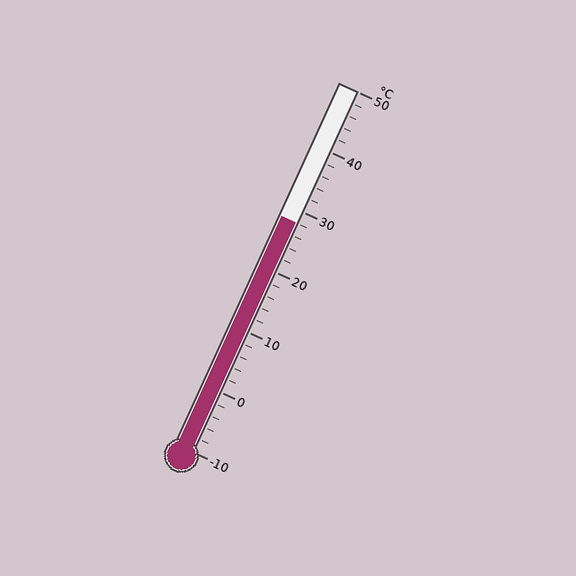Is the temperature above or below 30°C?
The temperature is below 30°C.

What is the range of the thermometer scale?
The thermometer scale ranges from -10°C to 50°C.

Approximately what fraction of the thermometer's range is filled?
The thermometer is filled to approximately 65% of its range.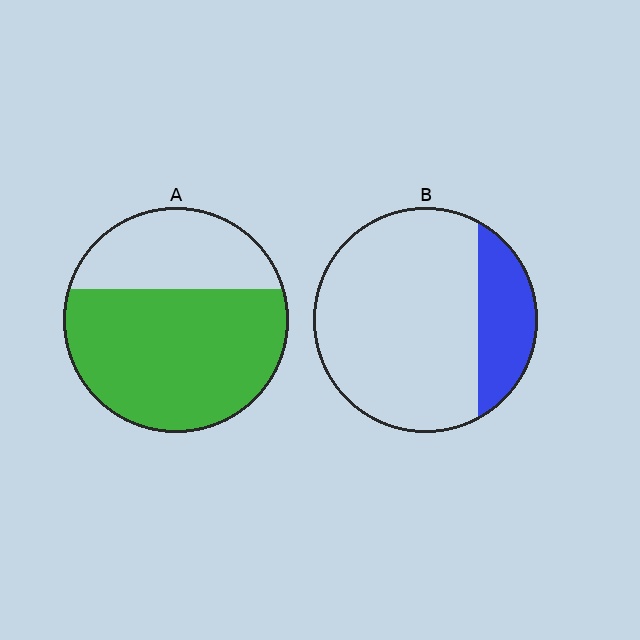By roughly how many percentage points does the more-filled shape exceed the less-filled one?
By roughly 45 percentage points (A over B).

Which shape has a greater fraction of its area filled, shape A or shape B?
Shape A.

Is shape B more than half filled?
No.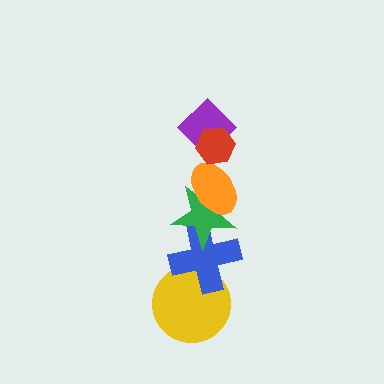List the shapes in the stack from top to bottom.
From top to bottom: the red hexagon, the purple diamond, the orange ellipse, the green star, the blue cross, the yellow circle.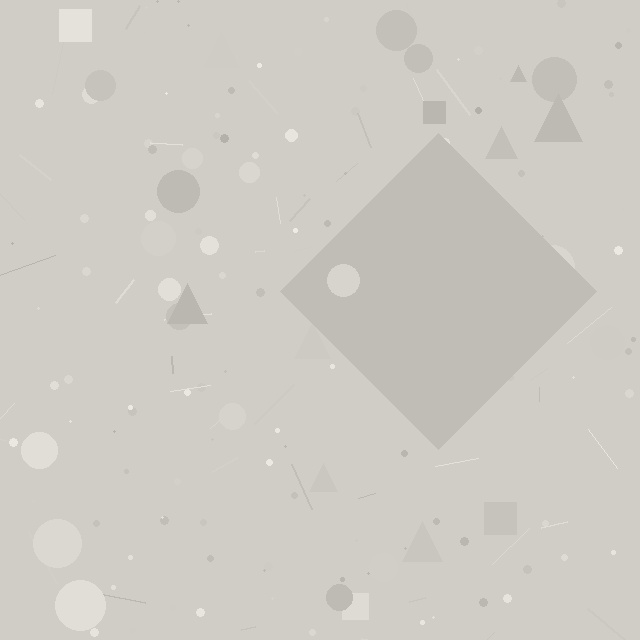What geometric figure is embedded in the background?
A diamond is embedded in the background.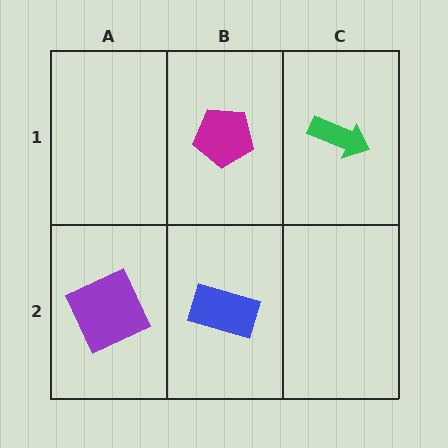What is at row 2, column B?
A blue rectangle.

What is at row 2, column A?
A purple square.